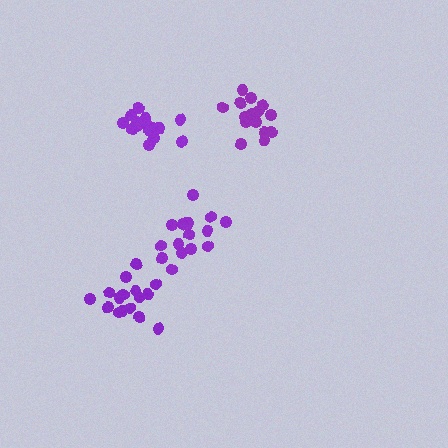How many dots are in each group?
Group 1: 17 dots, Group 2: 17 dots, Group 3: 16 dots, Group 4: 15 dots (65 total).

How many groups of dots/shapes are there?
There are 4 groups.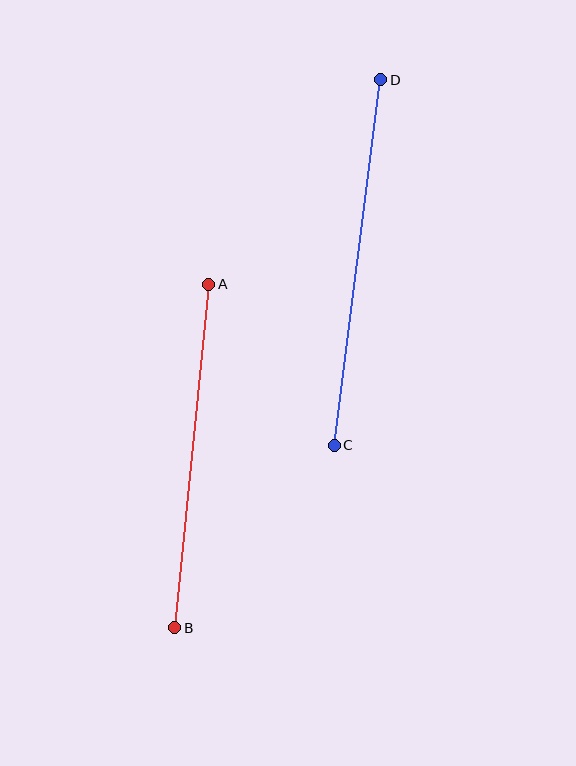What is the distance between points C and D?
The distance is approximately 368 pixels.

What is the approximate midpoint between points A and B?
The midpoint is at approximately (192, 456) pixels.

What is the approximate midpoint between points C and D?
The midpoint is at approximately (358, 262) pixels.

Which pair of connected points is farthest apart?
Points C and D are farthest apart.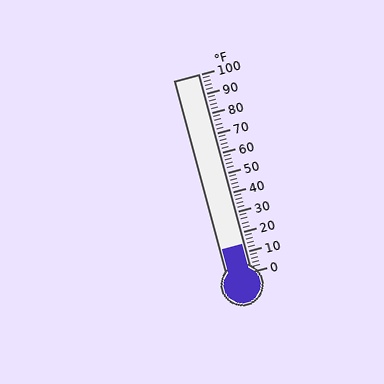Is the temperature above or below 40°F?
The temperature is below 40°F.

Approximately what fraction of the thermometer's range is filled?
The thermometer is filled to approximately 15% of its range.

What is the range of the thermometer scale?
The thermometer scale ranges from 0°F to 100°F.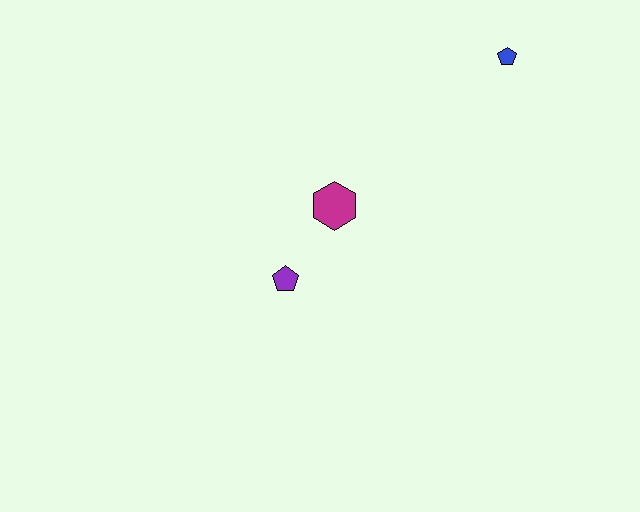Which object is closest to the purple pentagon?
The magenta hexagon is closest to the purple pentagon.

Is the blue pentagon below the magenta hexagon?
No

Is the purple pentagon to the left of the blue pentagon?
Yes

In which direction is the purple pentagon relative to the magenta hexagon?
The purple pentagon is below the magenta hexagon.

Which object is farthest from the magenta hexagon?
The blue pentagon is farthest from the magenta hexagon.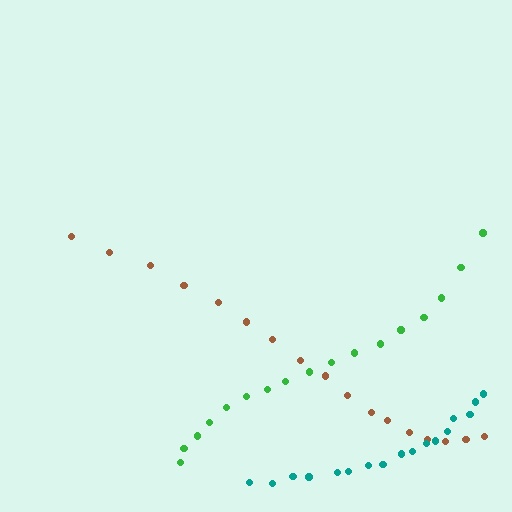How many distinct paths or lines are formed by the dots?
There are 3 distinct paths.